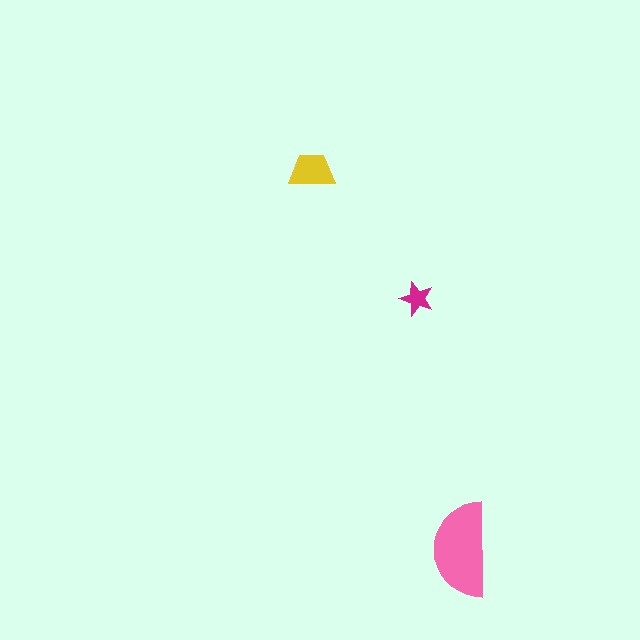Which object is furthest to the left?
The yellow trapezoid is leftmost.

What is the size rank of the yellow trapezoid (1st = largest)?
2nd.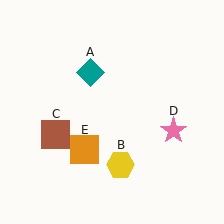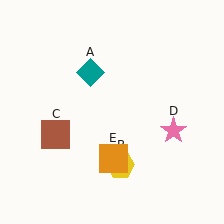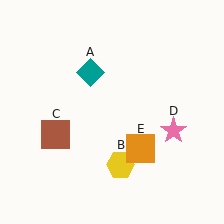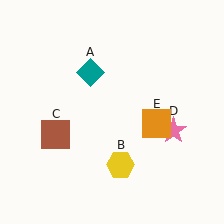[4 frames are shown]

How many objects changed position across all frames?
1 object changed position: orange square (object E).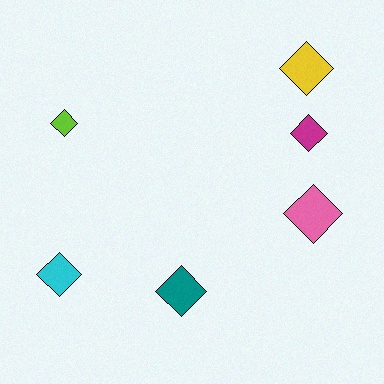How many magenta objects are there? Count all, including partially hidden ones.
There is 1 magenta object.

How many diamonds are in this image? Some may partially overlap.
There are 6 diamonds.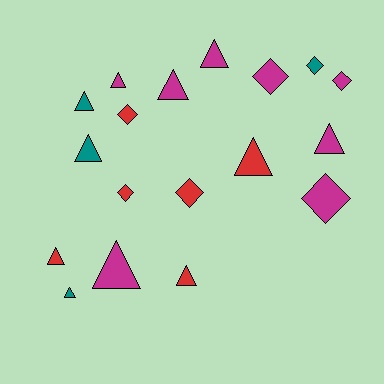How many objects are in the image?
There are 18 objects.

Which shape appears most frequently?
Triangle, with 11 objects.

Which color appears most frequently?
Magenta, with 8 objects.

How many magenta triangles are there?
There are 5 magenta triangles.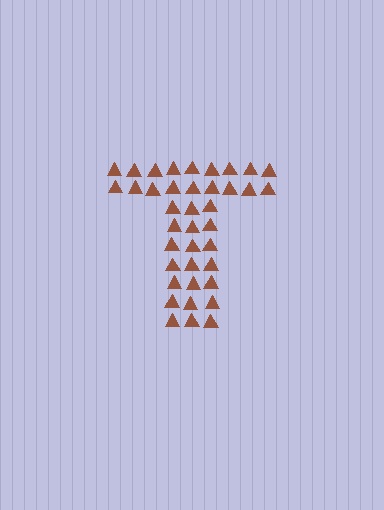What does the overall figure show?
The overall figure shows the letter T.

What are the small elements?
The small elements are triangles.